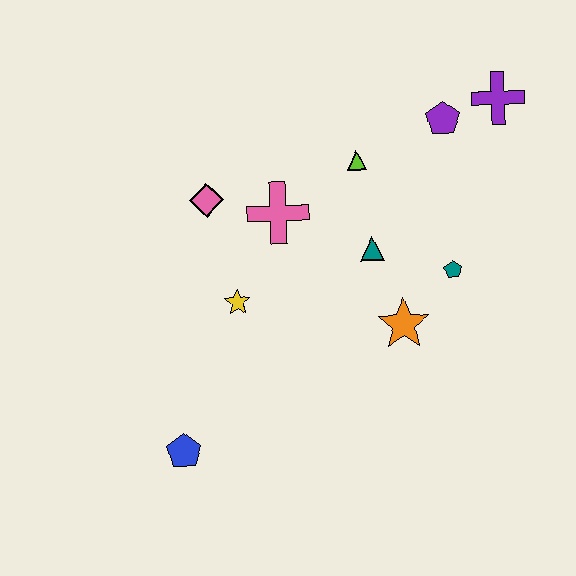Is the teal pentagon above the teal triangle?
No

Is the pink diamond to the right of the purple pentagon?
No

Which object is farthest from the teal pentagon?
The blue pentagon is farthest from the teal pentagon.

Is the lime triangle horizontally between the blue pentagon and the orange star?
Yes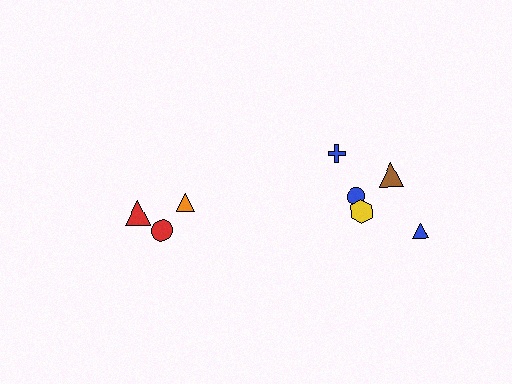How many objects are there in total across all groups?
There are 8 objects.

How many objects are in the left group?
There are 3 objects.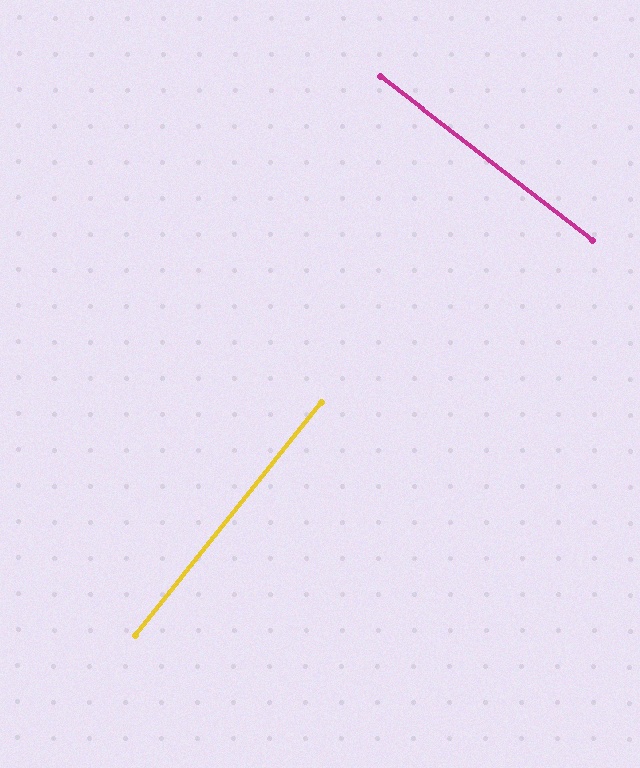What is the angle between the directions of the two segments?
Approximately 89 degrees.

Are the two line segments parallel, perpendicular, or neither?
Perpendicular — they meet at approximately 89°.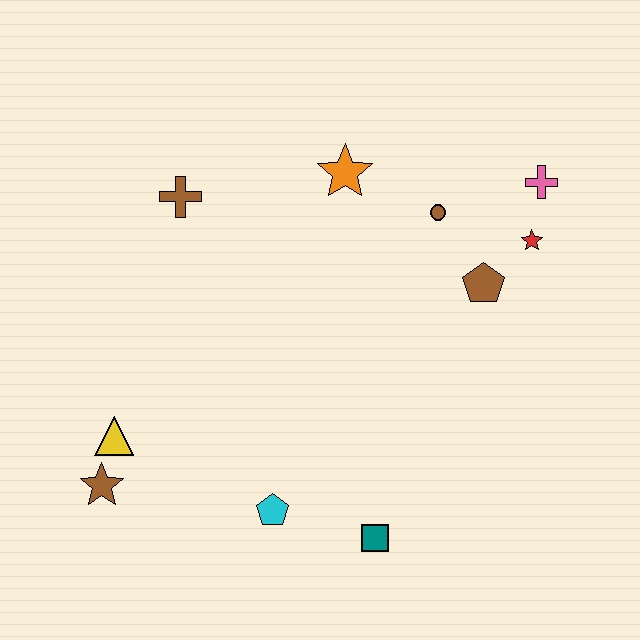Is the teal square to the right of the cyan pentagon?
Yes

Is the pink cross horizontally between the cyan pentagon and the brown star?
No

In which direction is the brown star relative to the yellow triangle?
The brown star is below the yellow triangle.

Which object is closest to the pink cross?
The red star is closest to the pink cross.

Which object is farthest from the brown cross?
The teal square is farthest from the brown cross.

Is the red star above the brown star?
Yes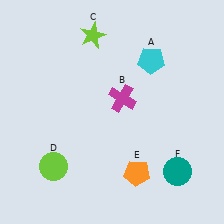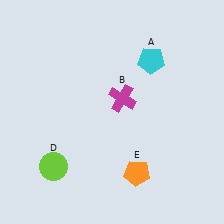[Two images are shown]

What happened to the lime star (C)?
The lime star (C) was removed in Image 2. It was in the top-left area of Image 1.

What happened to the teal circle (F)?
The teal circle (F) was removed in Image 2. It was in the bottom-right area of Image 1.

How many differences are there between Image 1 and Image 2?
There are 2 differences between the two images.